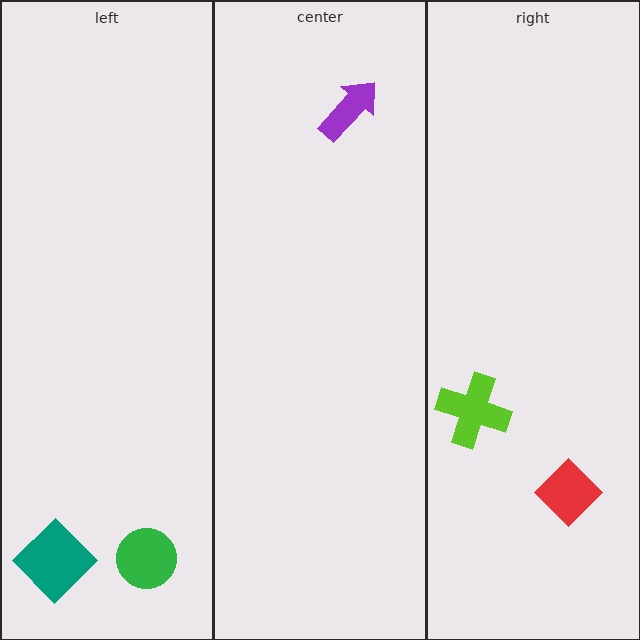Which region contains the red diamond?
The right region.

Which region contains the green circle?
The left region.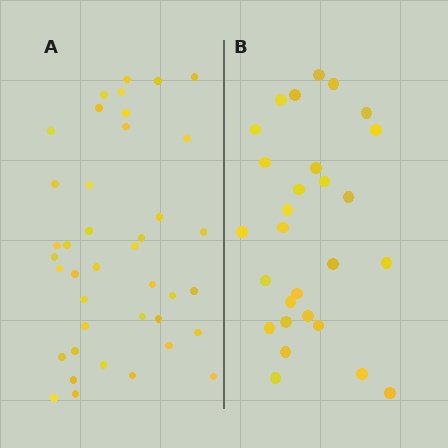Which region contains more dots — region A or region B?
Region A (the left region) has more dots.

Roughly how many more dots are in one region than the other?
Region A has roughly 12 or so more dots than region B.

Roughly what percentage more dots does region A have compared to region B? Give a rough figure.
About 45% more.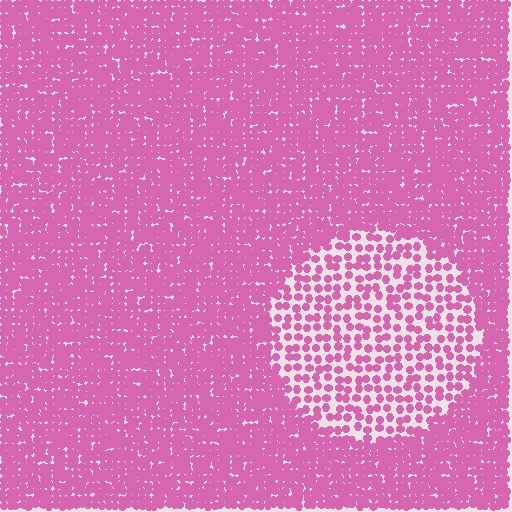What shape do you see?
I see a circle.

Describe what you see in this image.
The image contains small pink elements arranged at two different densities. A circle-shaped region is visible where the elements are less densely packed than the surrounding area.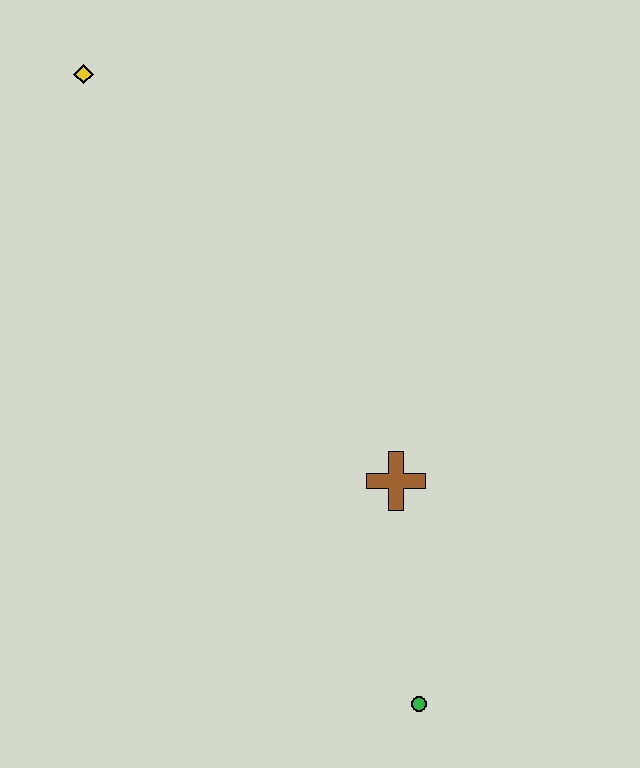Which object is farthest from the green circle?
The yellow diamond is farthest from the green circle.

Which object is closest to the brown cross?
The green circle is closest to the brown cross.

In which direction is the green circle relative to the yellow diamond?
The green circle is below the yellow diamond.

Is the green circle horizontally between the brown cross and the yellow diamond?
No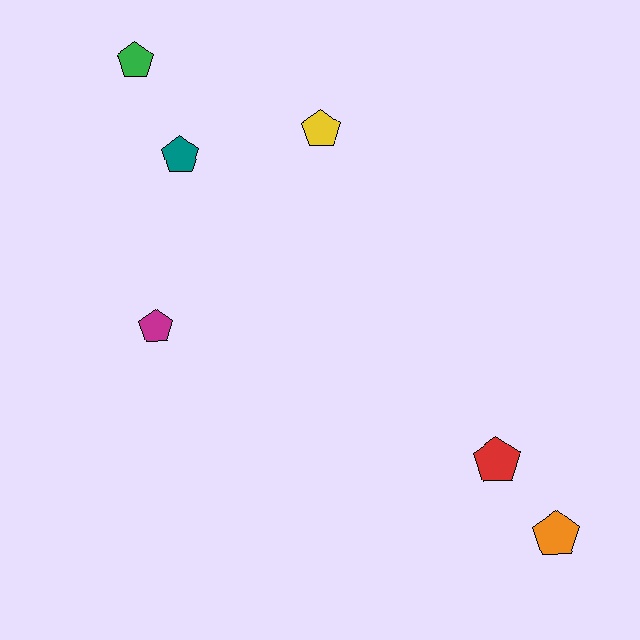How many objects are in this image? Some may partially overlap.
There are 6 objects.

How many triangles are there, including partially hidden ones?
There are no triangles.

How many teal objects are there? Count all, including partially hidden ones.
There is 1 teal object.